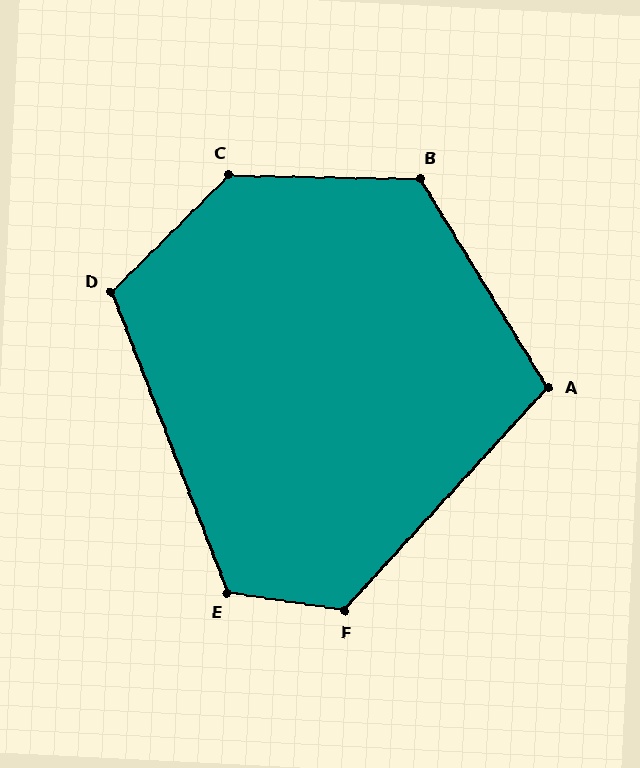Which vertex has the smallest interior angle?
A, at approximately 106 degrees.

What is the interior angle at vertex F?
Approximately 123 degrees (obtuse).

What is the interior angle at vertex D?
Approximately 114 degrees (obtuse).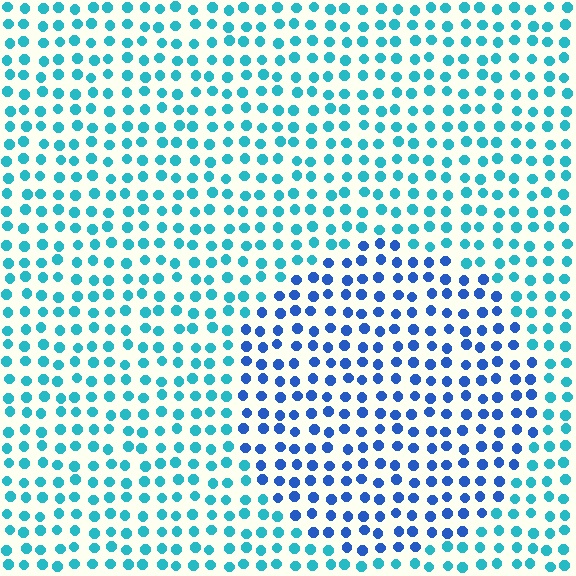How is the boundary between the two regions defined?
The boundary is defined purely by a slight shift in hue (about 36 degrees). Spacing, size, and orientation are identical on both sides.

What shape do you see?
I see a circle.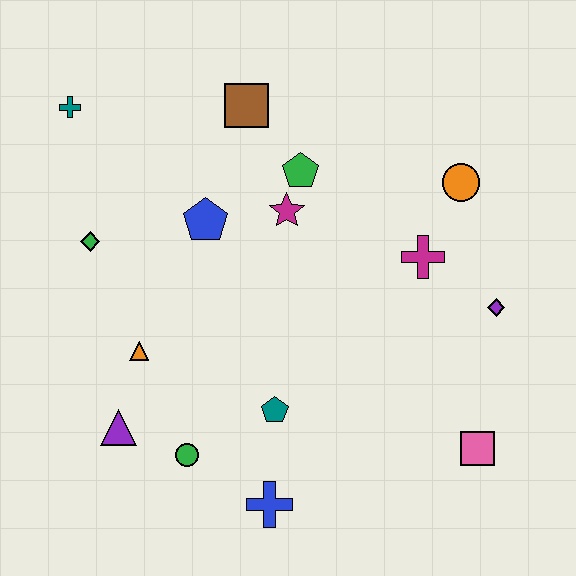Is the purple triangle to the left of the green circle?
Yes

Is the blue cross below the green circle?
Yes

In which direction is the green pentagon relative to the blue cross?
The green pentagon is above the blue cross.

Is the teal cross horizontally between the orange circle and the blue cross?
No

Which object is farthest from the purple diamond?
The teal cross is farthest from the purple diamond.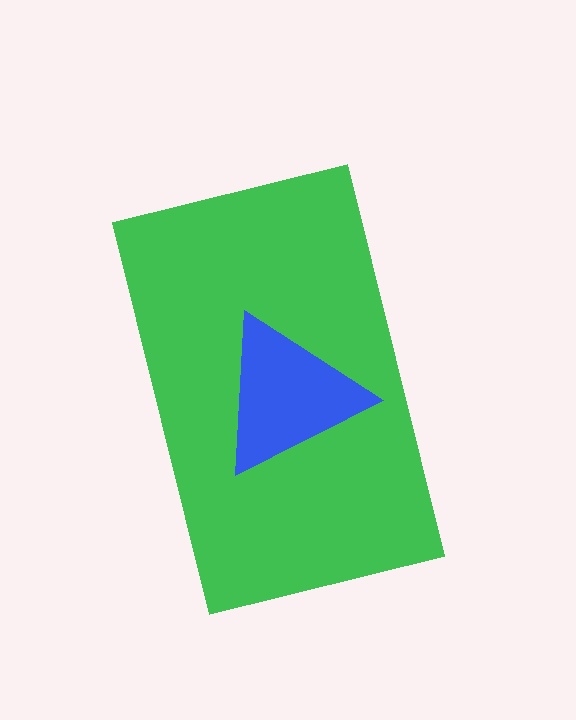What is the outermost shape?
The green rectangle.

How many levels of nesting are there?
2.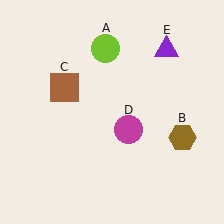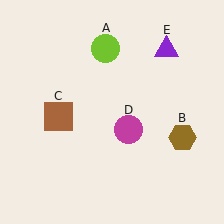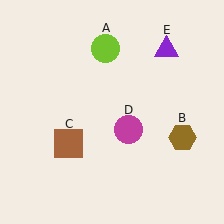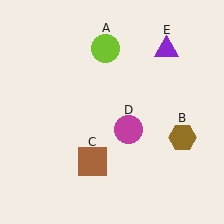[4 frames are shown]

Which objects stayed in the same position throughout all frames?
Lime circle (object A) and brown hexagon (object B) and magenta circle (object D) and purple triangle (object E) remained stationary.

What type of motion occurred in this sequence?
The brown square (object C) rotated counterclockwise around the center of the scene.